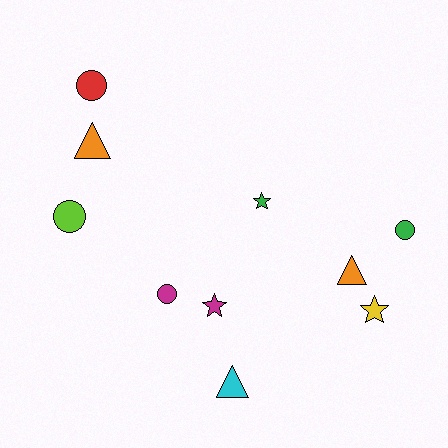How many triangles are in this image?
There are 3 triangles.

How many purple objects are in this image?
There are no purple objects.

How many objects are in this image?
There are 10 objects.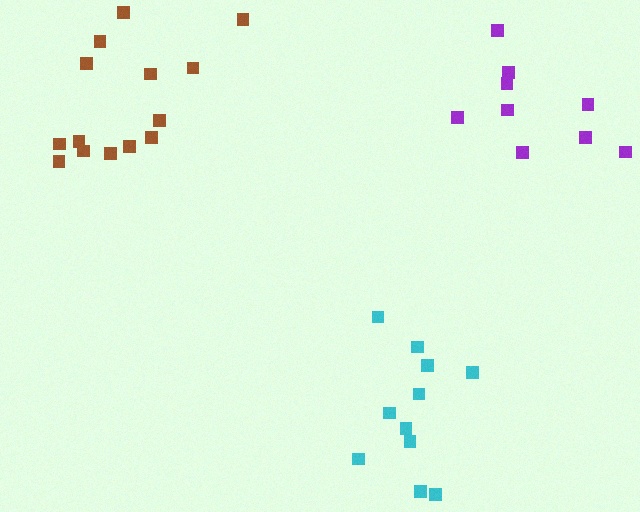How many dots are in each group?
Group 1: 9 dots, Group 2: 14 dots, Group 3: 11 dots (34 total).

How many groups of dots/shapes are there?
There are 3 groups.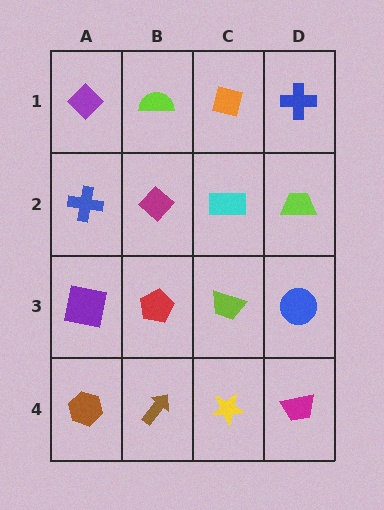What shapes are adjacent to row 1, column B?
A magenta diamond (row 2, column B), a purple diamond (row 1, column A), an orange square (row 1, column C).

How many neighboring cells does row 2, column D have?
3.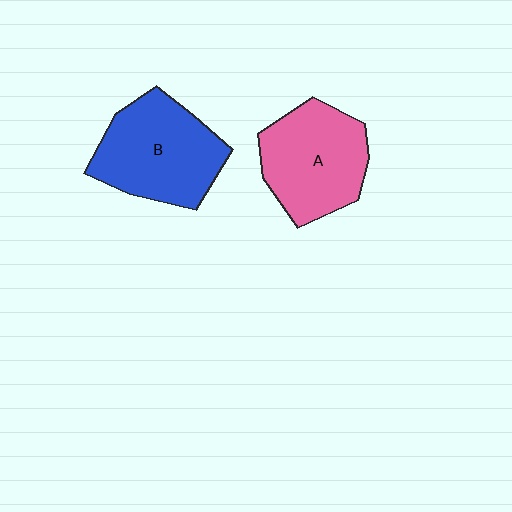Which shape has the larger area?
Shape B (blue).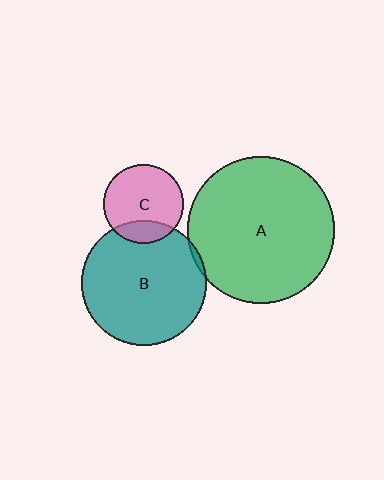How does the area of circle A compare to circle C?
Approximately 3.4 times.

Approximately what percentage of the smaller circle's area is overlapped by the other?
Approximately 20%.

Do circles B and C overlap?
Yes.